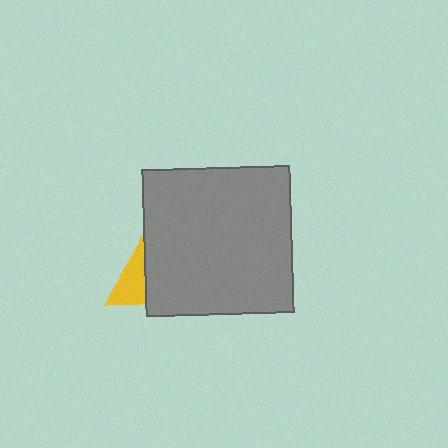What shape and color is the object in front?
The object in front is a gray square.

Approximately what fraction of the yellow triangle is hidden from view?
Roughly 70% of the yellow triangle is hidden behind the gray square.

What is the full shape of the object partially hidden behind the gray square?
The partially hidden object is a yellow triangle.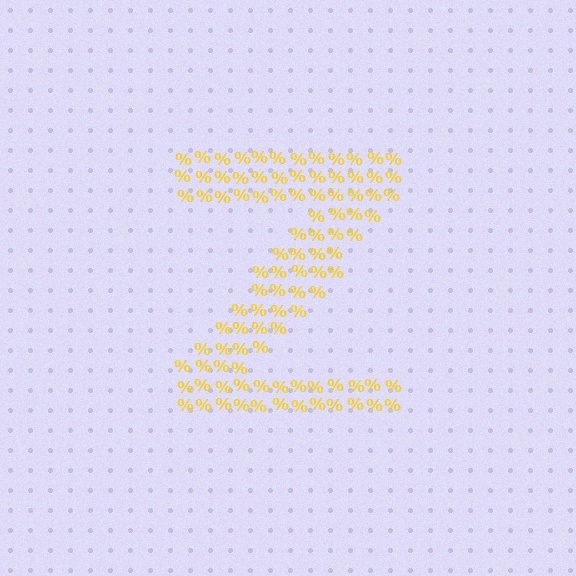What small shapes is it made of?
It is made of small percent signs.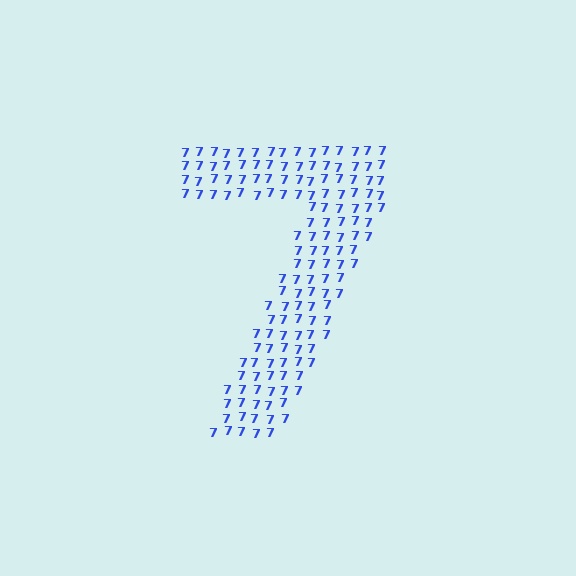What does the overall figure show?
The overall figure shows the digit 7.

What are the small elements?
The small elements are digit 7's.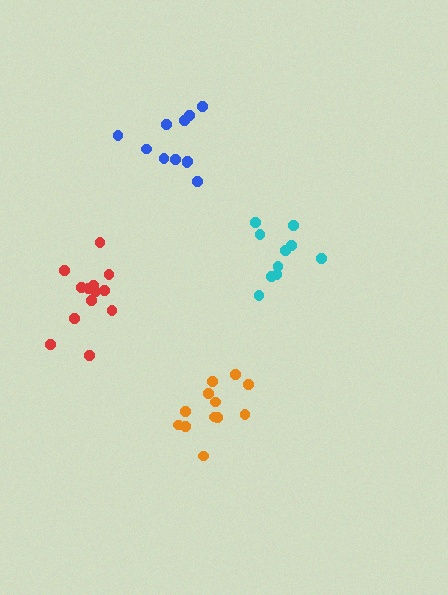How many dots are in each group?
Group 1: 12 dots, Group 2: 10 dots, Group 3: 11 dots, Group 4: 13 dots (46 total).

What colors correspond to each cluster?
The clusters are colored: orange, cyan, blue, red.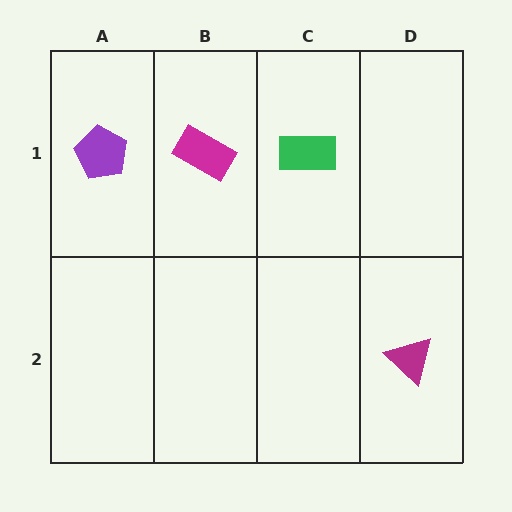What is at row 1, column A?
A purple pentagon.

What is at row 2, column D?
A magenta triangle.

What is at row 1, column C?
A green rectangle.